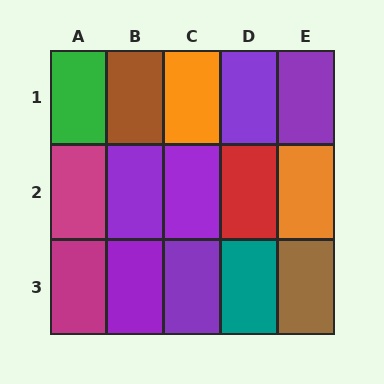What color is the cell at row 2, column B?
Purple.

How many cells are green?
1 cell is green.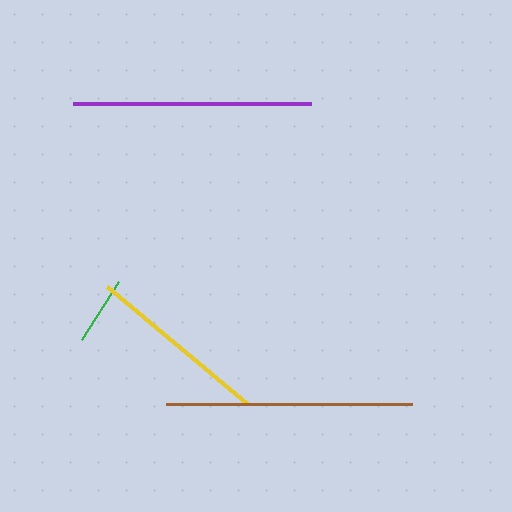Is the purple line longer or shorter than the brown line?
The brown line is longer than the purple line.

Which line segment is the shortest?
The green line is the shortest at approximately 69 pixels.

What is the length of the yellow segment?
The yellow segment is approximately 183 pixels long.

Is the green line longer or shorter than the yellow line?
The yellow line is longer than the green line.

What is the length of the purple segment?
The purple segment is approximately 238 pixels long.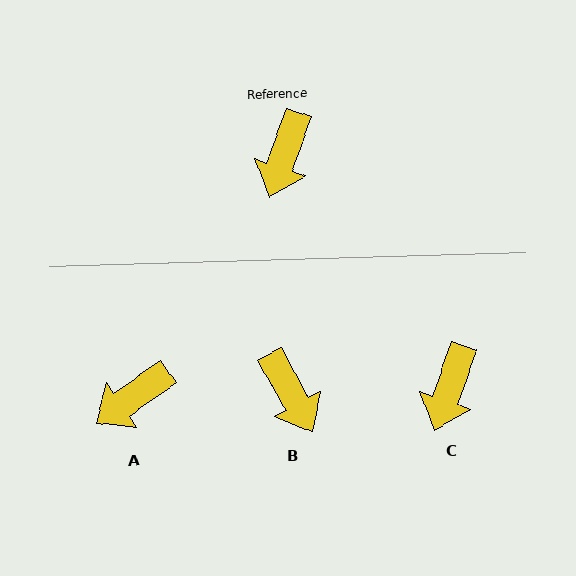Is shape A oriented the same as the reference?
No, it is off by about 36 degrees.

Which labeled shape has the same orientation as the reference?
C.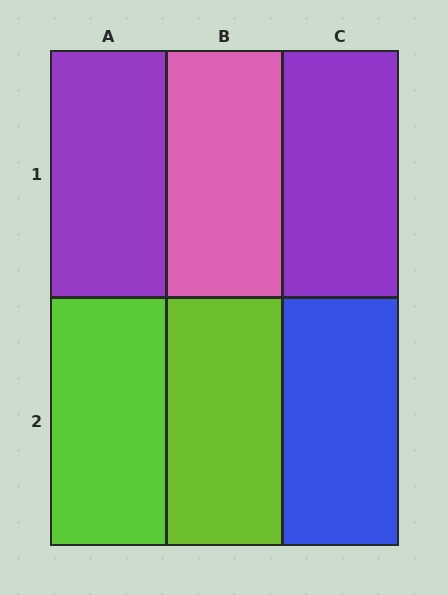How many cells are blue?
1 cell is blue.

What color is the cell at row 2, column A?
Lime.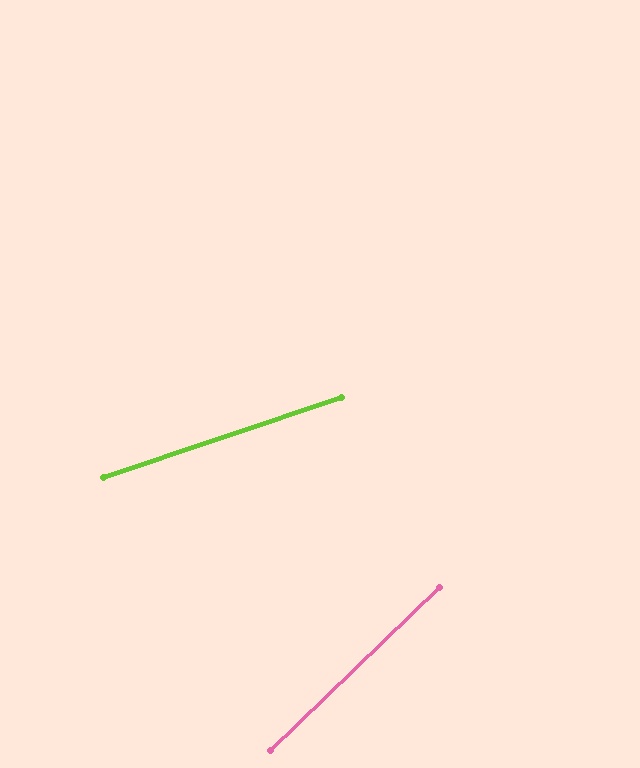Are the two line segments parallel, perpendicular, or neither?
Neither parallel nor perpendicular — they differ by about 25°.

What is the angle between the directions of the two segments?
Approximately 25 degrees.